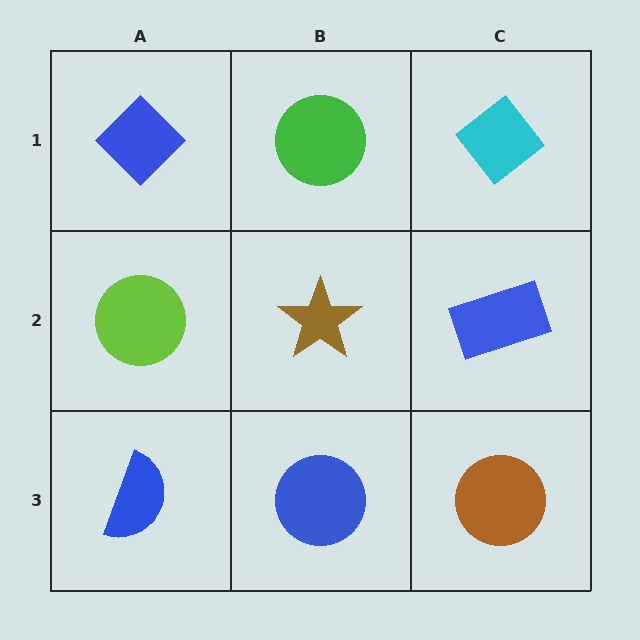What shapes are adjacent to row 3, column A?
A lime circle (row 2, column A), a blue circle (row 3, column B).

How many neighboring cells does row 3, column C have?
2.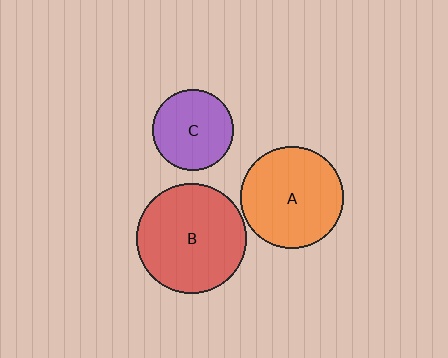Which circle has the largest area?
Circle B (red).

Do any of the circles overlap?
No, none of the circles overlap.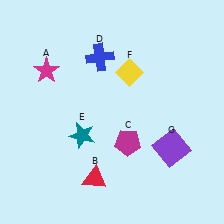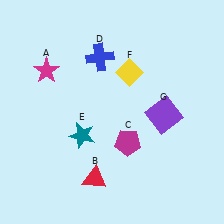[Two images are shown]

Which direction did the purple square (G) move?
The purple square (G) moved up.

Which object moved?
The purple square (G) moved up.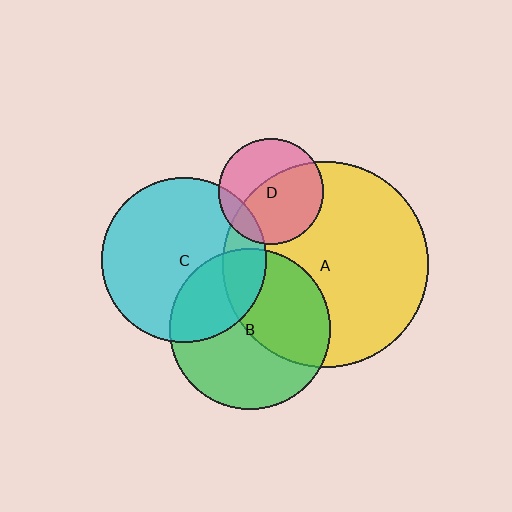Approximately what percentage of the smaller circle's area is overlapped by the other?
Approximately 45%.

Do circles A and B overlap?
Yes.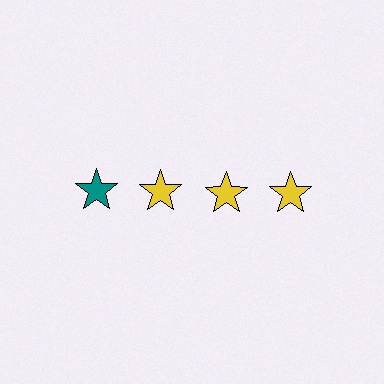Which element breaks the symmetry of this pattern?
The teal star in the top row, leftmost column breaks the symmetry. All other shapes are yellow stars.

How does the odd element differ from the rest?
It has a different color: teal instead of yellow.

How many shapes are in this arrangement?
There are 4 shapes arranged in a grid pattern.